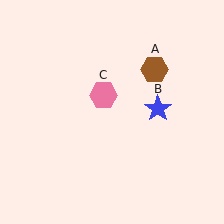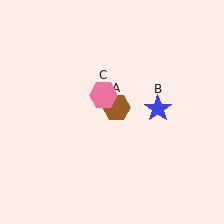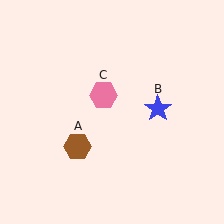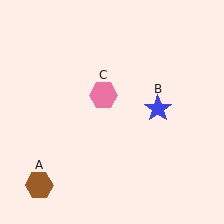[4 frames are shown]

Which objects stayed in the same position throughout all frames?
Blue star (object B) and pink hexagon (object C) remained stationary.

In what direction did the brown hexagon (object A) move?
The brown hexagon (object A) moved down and to the left.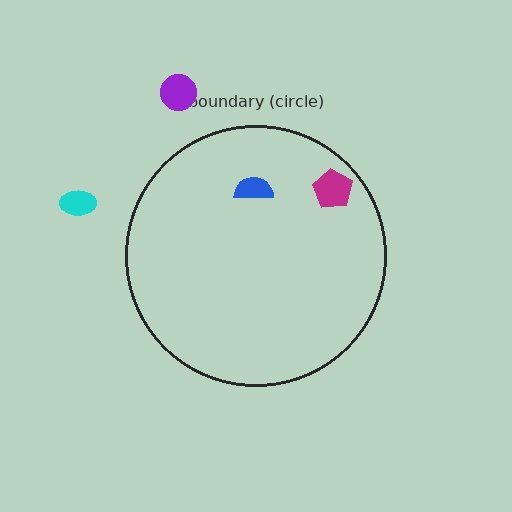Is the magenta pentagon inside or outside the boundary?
Inside.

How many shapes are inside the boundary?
2 inside, 2 outside.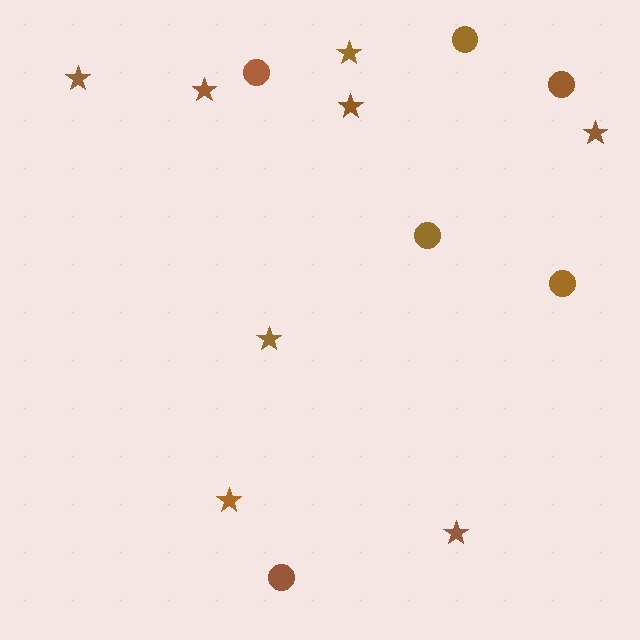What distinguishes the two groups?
There are 2 groups: one group of stars (8) and one group of circles (6).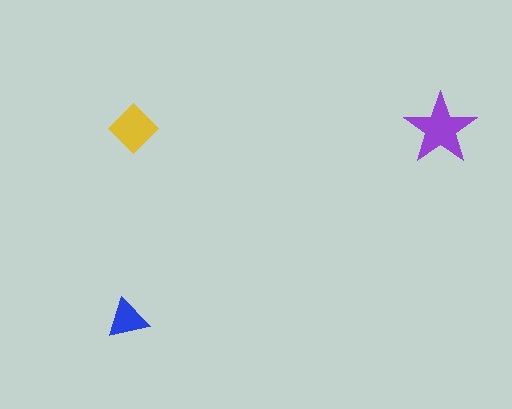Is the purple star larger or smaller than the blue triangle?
Larger.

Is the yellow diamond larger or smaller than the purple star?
Smaller.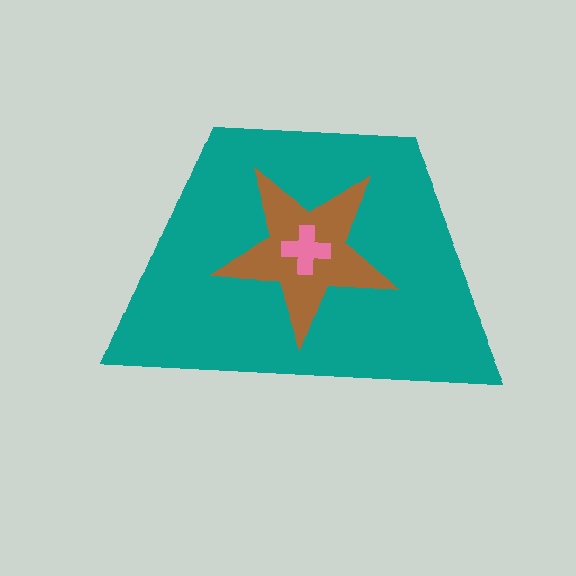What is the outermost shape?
The teal trapezoid.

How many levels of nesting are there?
3.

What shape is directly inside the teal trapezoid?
The brown star.